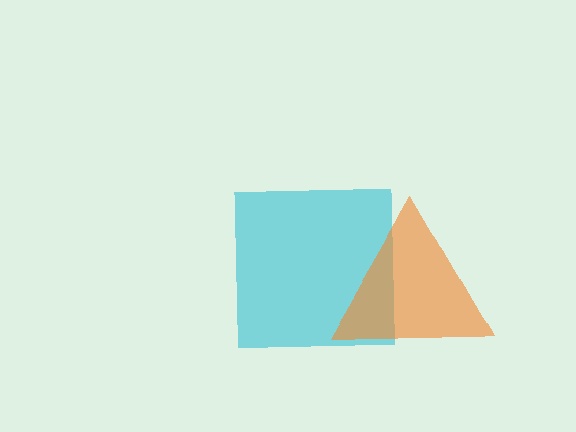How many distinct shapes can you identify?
There are 2 distinct shapes: a cyan square, an orange triangle.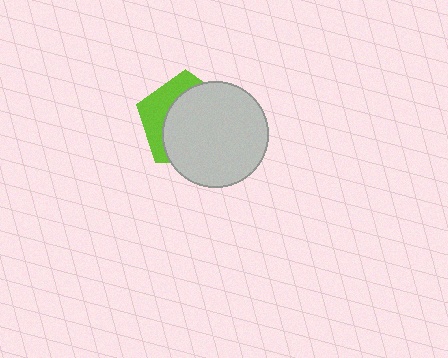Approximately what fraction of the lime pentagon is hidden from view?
Roughly 68% of the lime pentagon is hidden behind the light gray circle.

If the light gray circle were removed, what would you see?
You would see the complete lime pentagon.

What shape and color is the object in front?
The object in front is a light gray circle.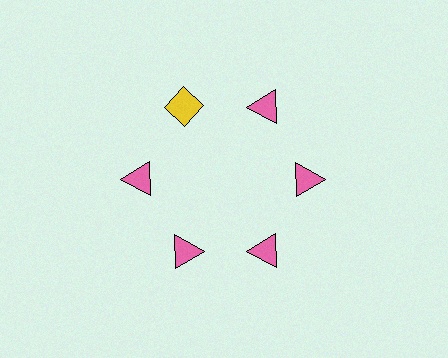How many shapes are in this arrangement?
There are 6 shapes arranged in a ring pattern.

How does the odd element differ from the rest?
It differs in both color (yellow instead of pink) and shape (diamond instead of triangle).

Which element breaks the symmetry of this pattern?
The yellow diamond at roughly the 11 o'clock position breaks the symmetry. All other shapes are pink triangles.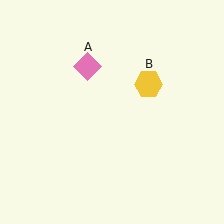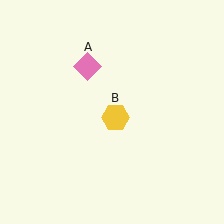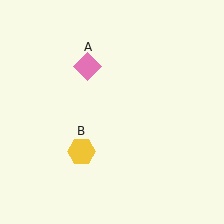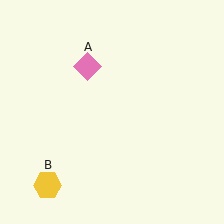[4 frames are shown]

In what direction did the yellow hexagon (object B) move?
The yellow hexagon (object B) moved down and to the left.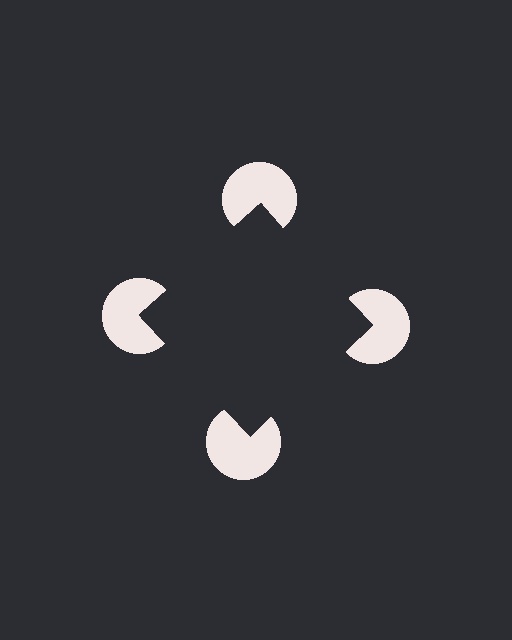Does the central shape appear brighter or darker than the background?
It typically appears slightly darker than the background, even though no actual brightness change is drawn.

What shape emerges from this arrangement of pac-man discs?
An illusory square — its edges are inferred from the aligned wedge cuts in the pac-man discs, not physically drawn.